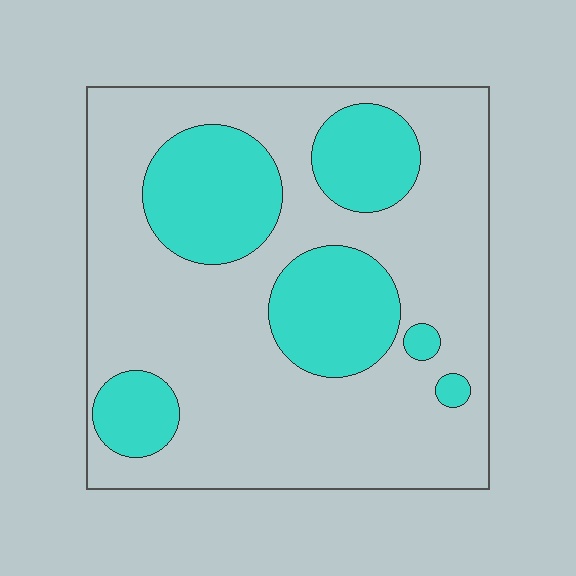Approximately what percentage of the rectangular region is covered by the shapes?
Approximately 30%.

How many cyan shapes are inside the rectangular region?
6.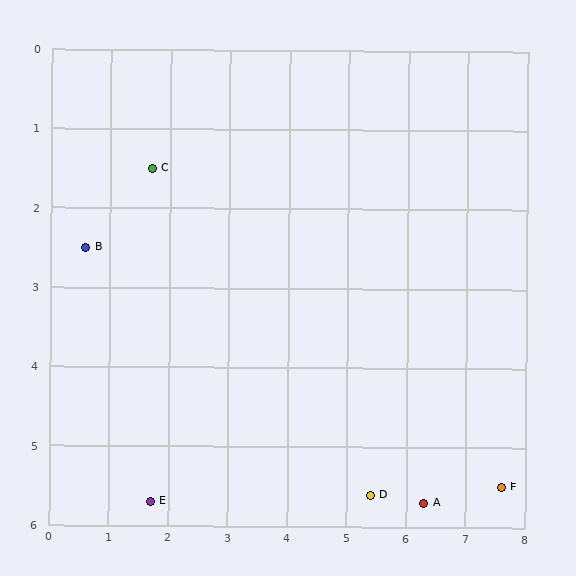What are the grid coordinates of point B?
Point B is at approximately (0.6, 2.5).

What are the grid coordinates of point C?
Point C is at approximately (1.7, 1.5).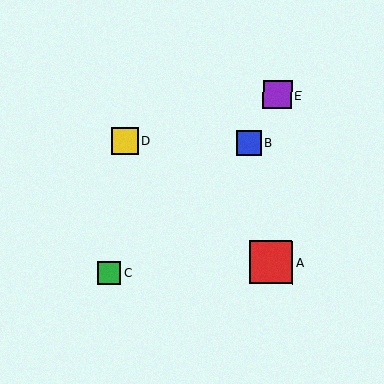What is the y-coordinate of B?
Object B is at y≈143.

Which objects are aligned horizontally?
Objects B, D are aligned horizontally.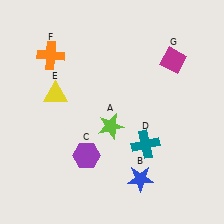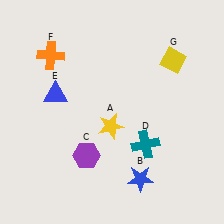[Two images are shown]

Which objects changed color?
A changed from lime to yellow. E changed from yellow to blue. G changed from magenta to yellow.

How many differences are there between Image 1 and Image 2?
There are 3 differences between the two images.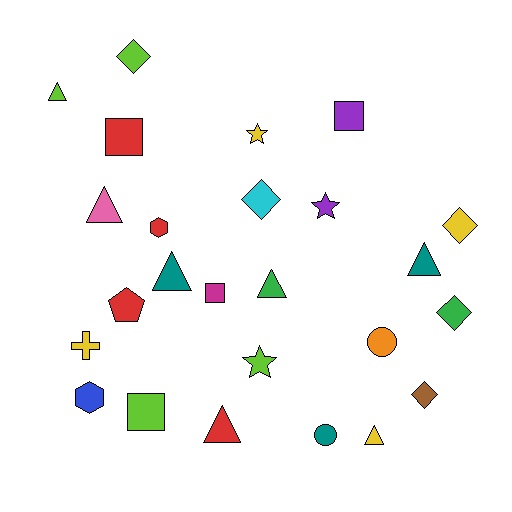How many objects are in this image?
There are 25 objects.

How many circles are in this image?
There are 2 circles.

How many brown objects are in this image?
There is 1 brown object.